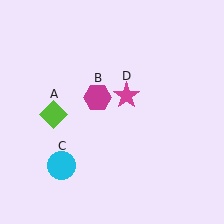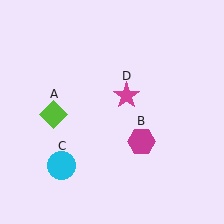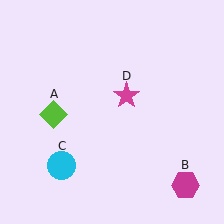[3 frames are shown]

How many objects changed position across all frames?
1 object changed position: magenta hexagon (object B).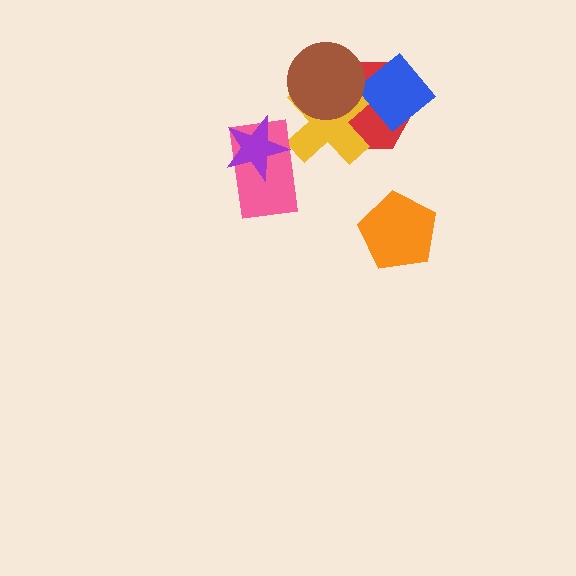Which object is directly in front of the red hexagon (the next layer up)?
The yellow cross is directly in front of the red hexagon.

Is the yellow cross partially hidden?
Yes, it is partially covered by another shape.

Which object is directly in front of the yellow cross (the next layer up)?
The blue diamond is directly in front of the yellow cross.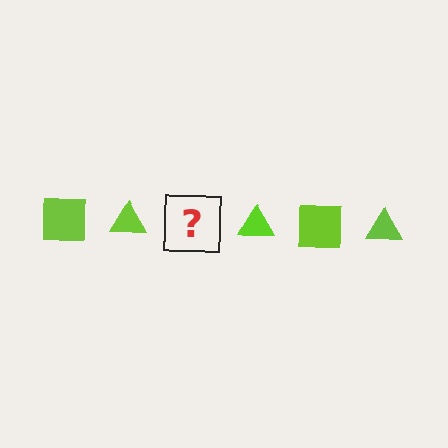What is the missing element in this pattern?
The missing element is a lime square.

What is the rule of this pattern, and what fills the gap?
The rule is that the pattern cycles through square, triangle shapes in lime. The gap should be filled with a lime square.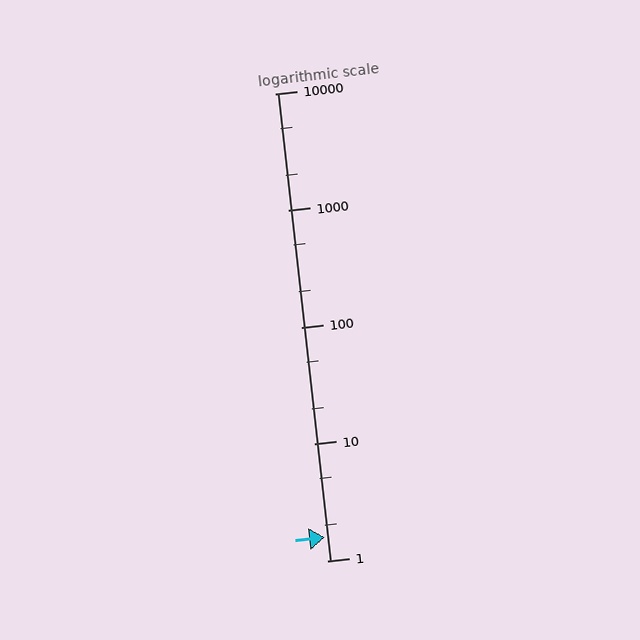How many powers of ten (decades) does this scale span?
The scale spans 4 decades, from 1 to 10000.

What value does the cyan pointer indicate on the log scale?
The pointer indicates approximately 1.6.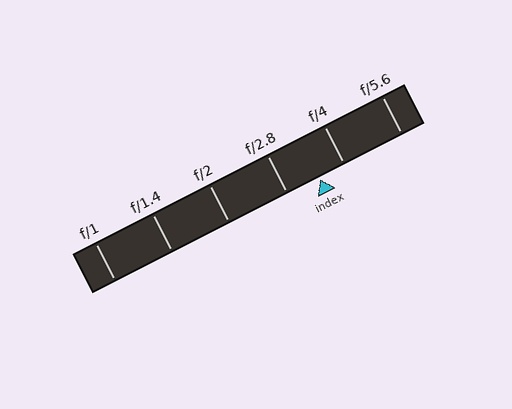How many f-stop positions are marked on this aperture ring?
There are 6 f-stop positions marked.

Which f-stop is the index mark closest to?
The index mark is closest to f/4.